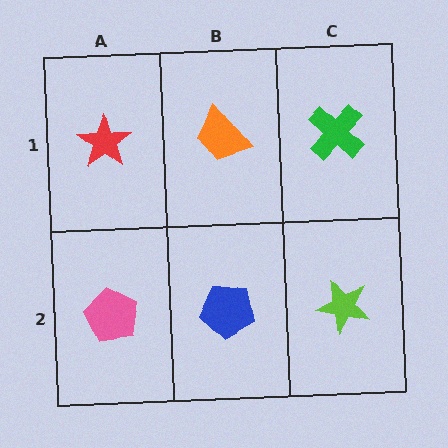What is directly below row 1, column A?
A pink pentagon.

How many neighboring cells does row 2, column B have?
3.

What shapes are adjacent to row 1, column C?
A lime star (row 2, column C), an orange trapezoid (row 1, column B).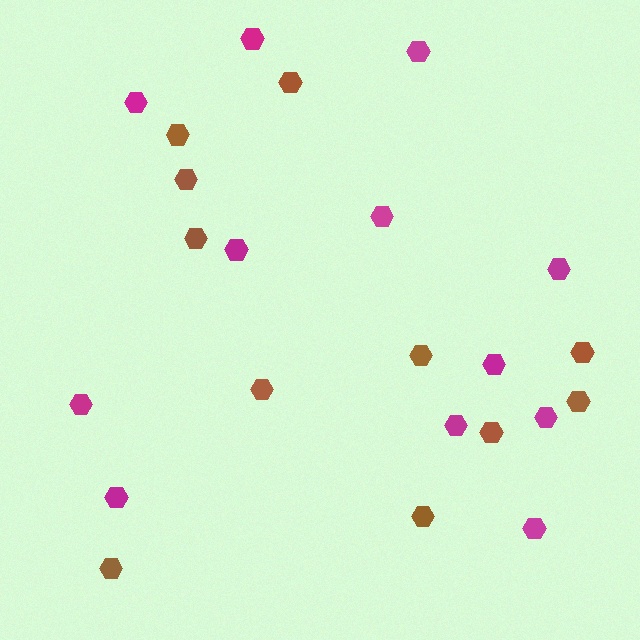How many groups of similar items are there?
There are 2 groups: one group of brown hexagons (11) and one group of magenta hexagons (12).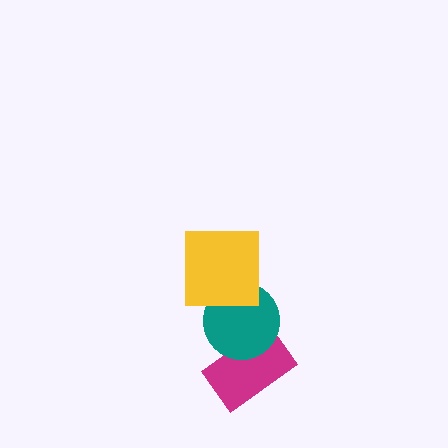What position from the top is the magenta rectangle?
The magenta rectangle is 3rd from the top.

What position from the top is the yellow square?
The yellow square is 1st from the top.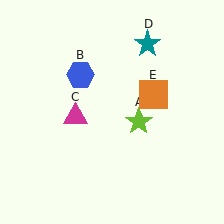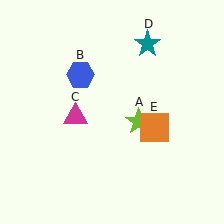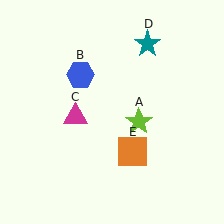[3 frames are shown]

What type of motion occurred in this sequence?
The orange square (object E) rotated clockwise around the center of the scene.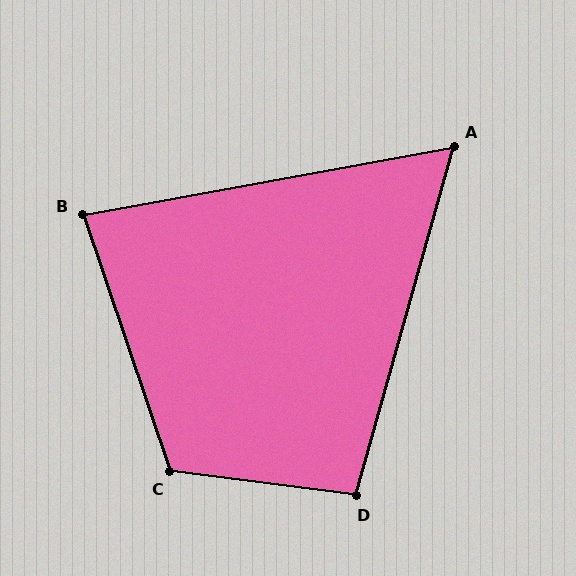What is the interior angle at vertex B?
Approximately 82 degrees (acute).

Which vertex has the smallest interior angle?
A, at approximately 64 degrees.